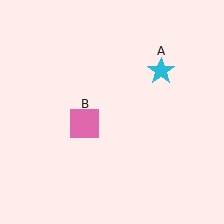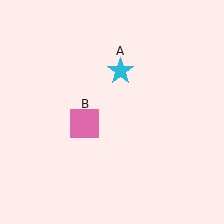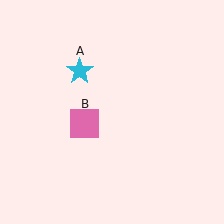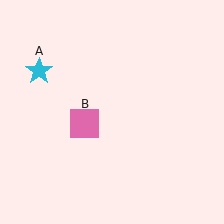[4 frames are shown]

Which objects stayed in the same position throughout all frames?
Pink square (object B) remained stationary.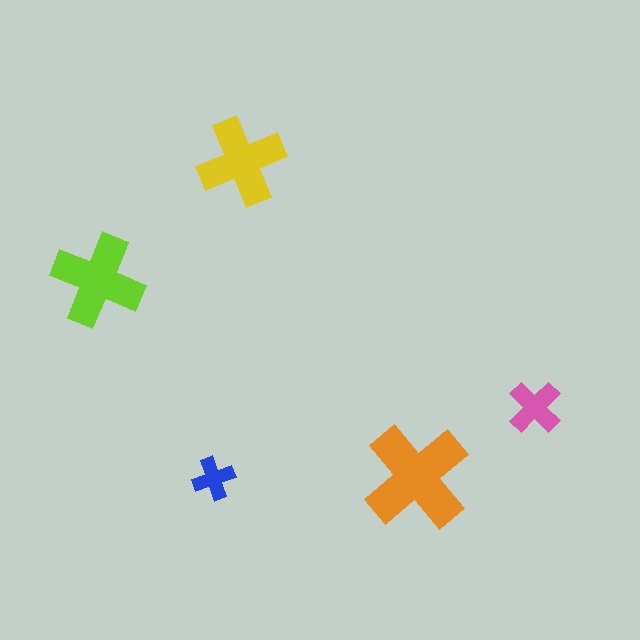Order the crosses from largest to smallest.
the orange one, the lime one, the yellow one, the pink one, the blue one.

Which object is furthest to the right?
The pink cross is rightmost.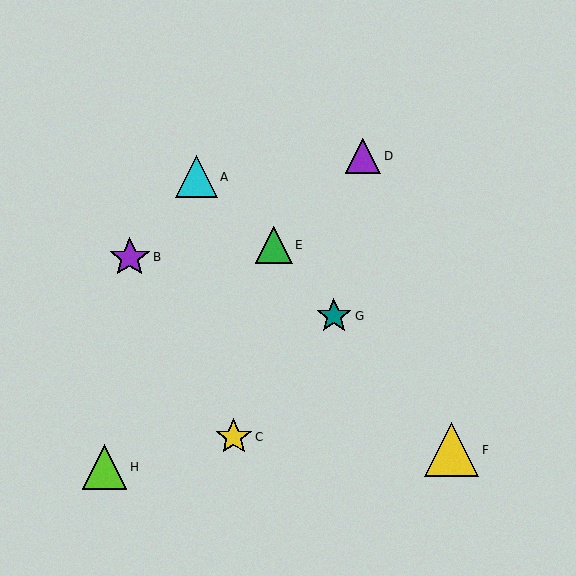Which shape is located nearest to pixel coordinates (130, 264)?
The purple star (labeled B) at (130, 257) is nearest to that location.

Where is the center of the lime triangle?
The center of the lime triangle is at (105, 467).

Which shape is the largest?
The yellow triangle (labeled F) is the largest.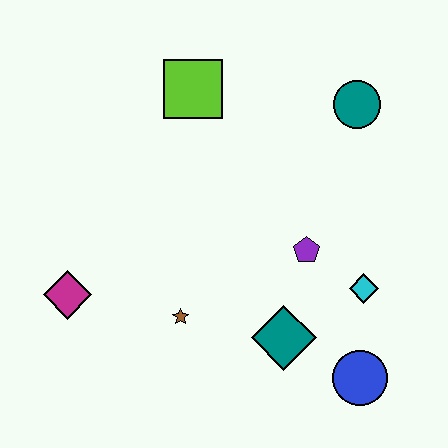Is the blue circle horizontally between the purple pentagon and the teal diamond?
No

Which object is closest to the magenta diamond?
The brown star is closest to the magenta diamond.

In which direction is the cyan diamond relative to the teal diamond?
The cyan diamond is to the right of the teal diamond.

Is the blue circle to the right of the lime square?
Yes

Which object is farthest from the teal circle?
The magenta diamond is farthest from the teal circle.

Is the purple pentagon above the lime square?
No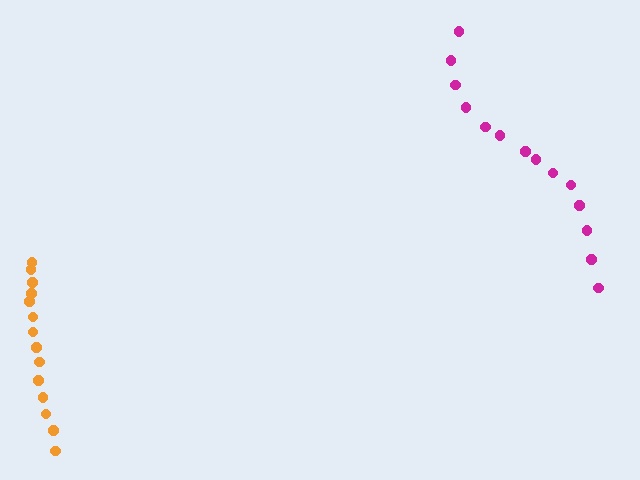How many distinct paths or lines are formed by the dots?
There are 2 distinct paths.